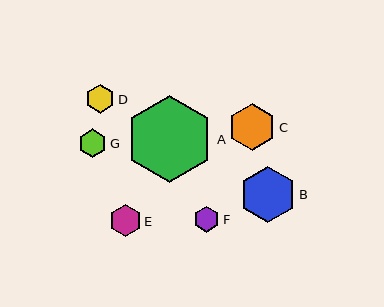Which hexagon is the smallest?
Hexagon F is the smallest with a size of approximately 26 pixels.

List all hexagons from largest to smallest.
From largest to smallest: A, B, C, E, D, G, F.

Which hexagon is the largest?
Hexagon A is the largest with a size of approximately 88 pixels.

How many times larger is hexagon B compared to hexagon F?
Hexagon B is approximately 2.2 times the size of hexagon F.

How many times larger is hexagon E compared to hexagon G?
Hexagon E is approximately 1.1 times the size of hexagon G.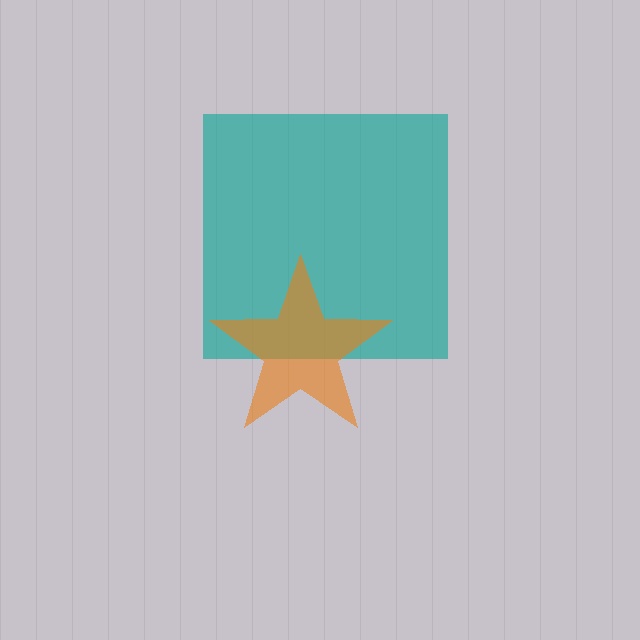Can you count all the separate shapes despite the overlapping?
Yes, there are 2 separate shapes.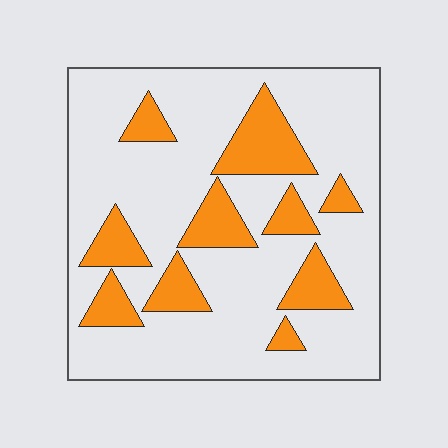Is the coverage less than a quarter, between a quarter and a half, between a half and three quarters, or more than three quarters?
Less than a quarter.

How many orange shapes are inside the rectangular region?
10.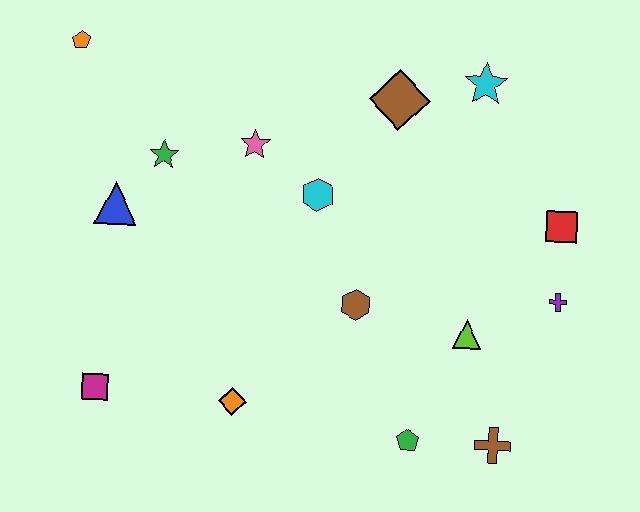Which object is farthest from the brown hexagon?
The orange pentagon is farthest from the brown hexagon.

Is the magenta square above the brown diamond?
No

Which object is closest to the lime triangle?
The purple cross is closest to the lime triangle.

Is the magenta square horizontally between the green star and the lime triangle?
No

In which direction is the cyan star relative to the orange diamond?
The cyan star is above the orange diamond.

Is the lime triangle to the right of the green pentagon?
Yes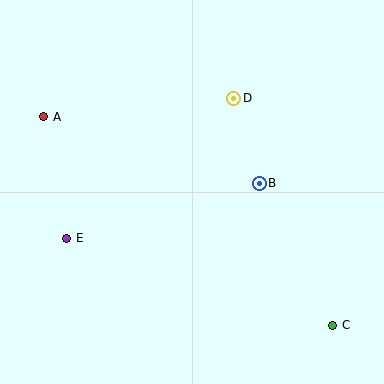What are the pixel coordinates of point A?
Point A is at (44, 117).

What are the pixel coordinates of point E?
Point E is at (67, 238).